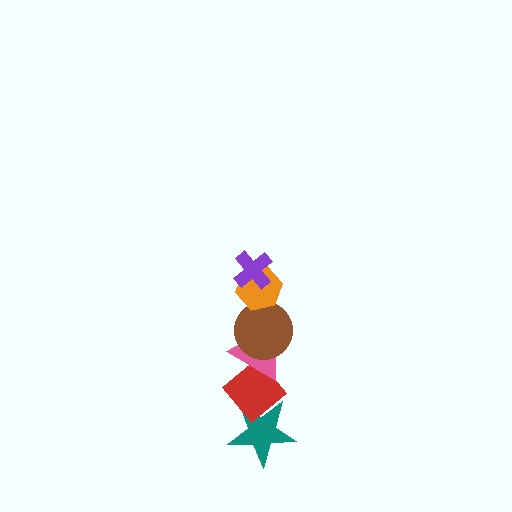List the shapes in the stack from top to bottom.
From top to bottom: the purple cross, the orange hexagon, the brown circle, the pink triangle, the red diamond, the teal star.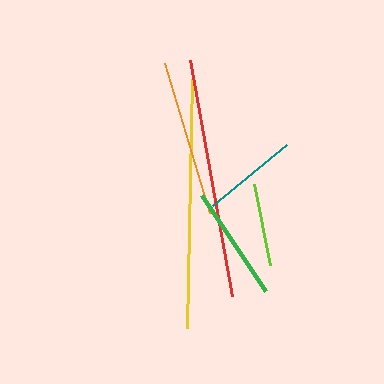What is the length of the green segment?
The green segment is approximately 116 pixels long.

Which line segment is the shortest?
The lime line is the shortest at approximately 83 pixels.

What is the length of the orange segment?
The orange segment is approximately 157 pixels long.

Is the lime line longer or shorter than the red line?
The red line is longer than the lime line.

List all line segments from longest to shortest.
From longest to shortest: yellow, red, orange, green, teal, lime.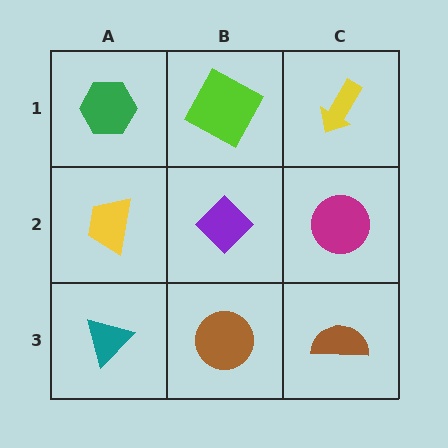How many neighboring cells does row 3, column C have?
2.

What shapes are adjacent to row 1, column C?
A magenta circle (row 2, column C), a lime square (row 1, column B).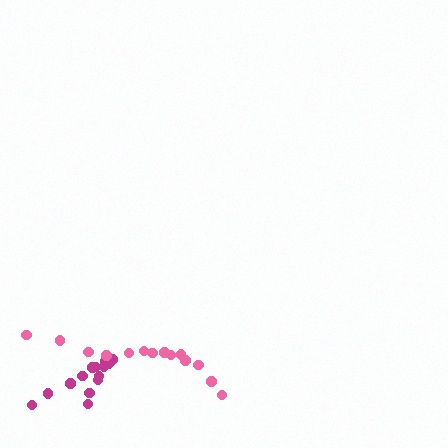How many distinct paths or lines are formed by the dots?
There are 2 distinct paths.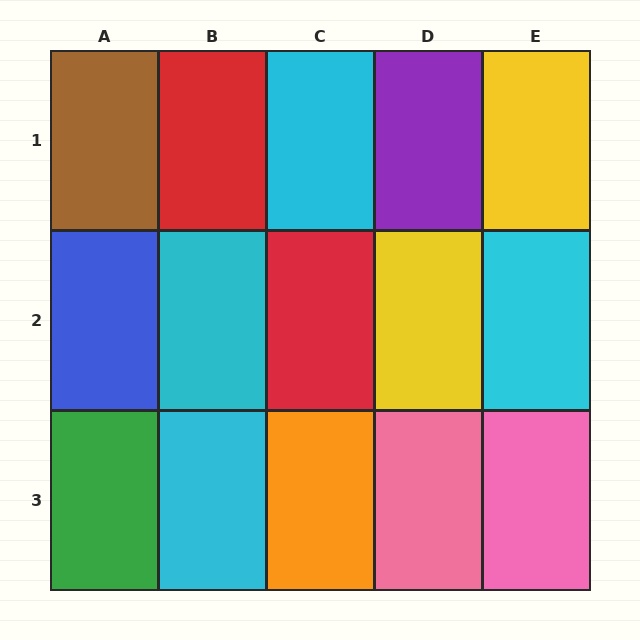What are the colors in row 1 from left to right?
Brown, red, cyan, purple, yellow.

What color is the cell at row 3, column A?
Green.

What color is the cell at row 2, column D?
Yellow.